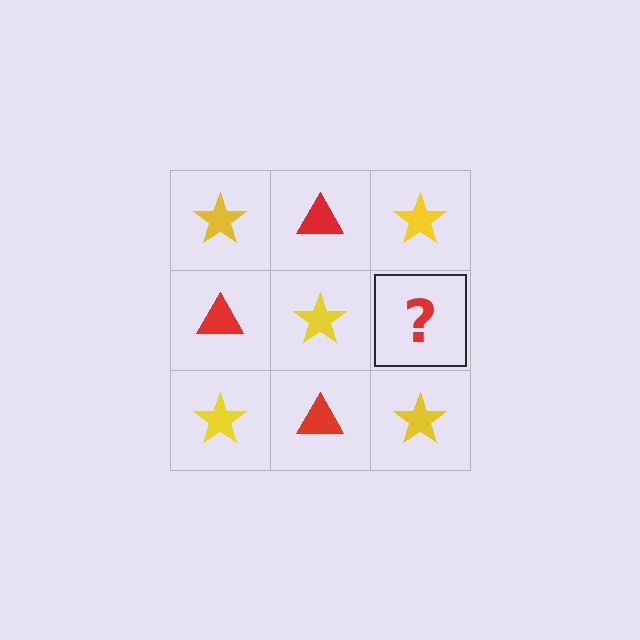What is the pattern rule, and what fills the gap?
The rule is that it alternates yellow star and red triangle in a checkerboard pattern. The gap should be filled with a red triangle.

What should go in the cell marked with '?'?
The missing cell should contain a red triangle.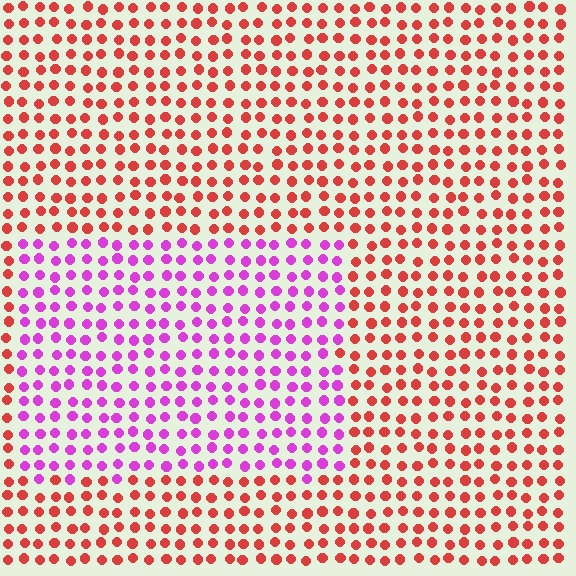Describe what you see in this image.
The image is filled with small red elements in a uniform arrangement. A rectangle-shaped region is visible where the elements are tinted to a slightly different hue, forming a subtle color boundary.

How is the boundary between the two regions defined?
The boundary is defined purely by a slight shift in hue (about 60 degrees). Spacing, size, and orientation are identical on both sides.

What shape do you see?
I see a rectangle.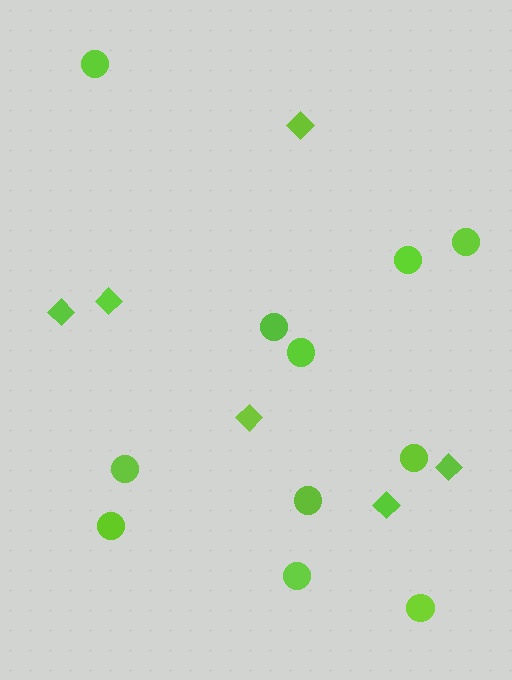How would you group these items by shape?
There are 2 groups: one group of diamonds (6) and one group of circles (11).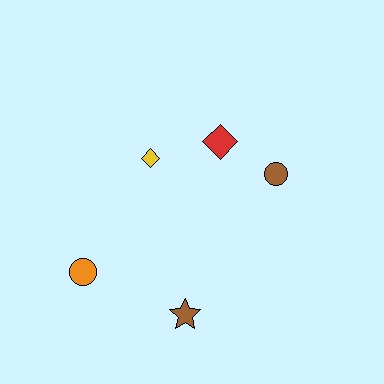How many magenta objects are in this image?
There are no magenta objects.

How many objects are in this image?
There are 5 objects.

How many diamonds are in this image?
There are 2 diamonds.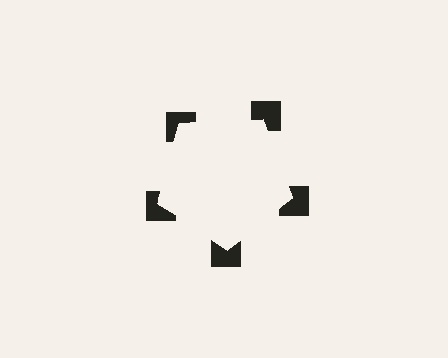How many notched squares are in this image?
There are 5 — one at each vertex of the illusory pentagon.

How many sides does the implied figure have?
5 sides.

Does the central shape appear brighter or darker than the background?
It typically appears slightly brighter than the background, even though no actual brightness change is drawn.